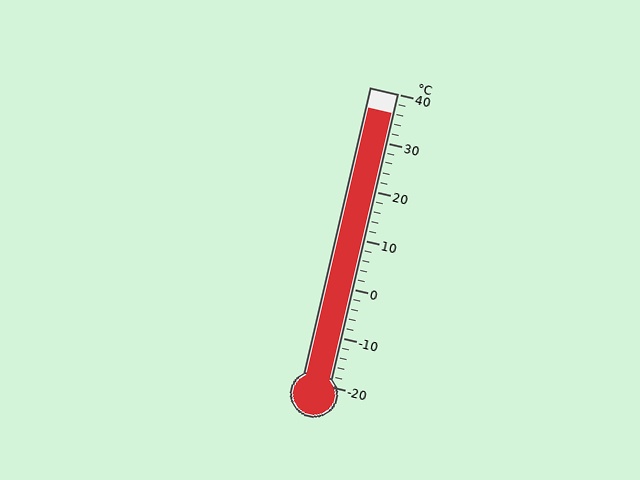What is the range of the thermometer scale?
The thermometer scale ranges from -20°C to 40°C.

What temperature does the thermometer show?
The thermometer shows approximately 36°C.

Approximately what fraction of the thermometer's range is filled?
The thermometer is filled to approximately 95% of its range.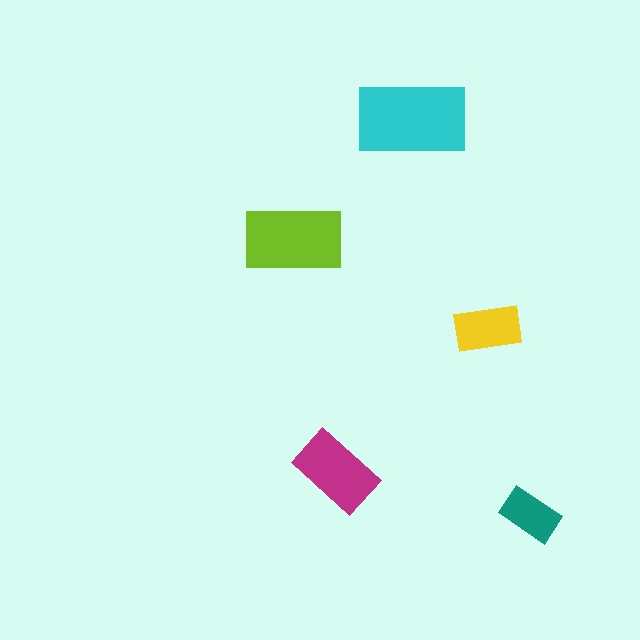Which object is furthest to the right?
The teal rectangle is rightmost.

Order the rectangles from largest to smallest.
the cyan one, the lime one, the magenta one, the yellow one, the teal one.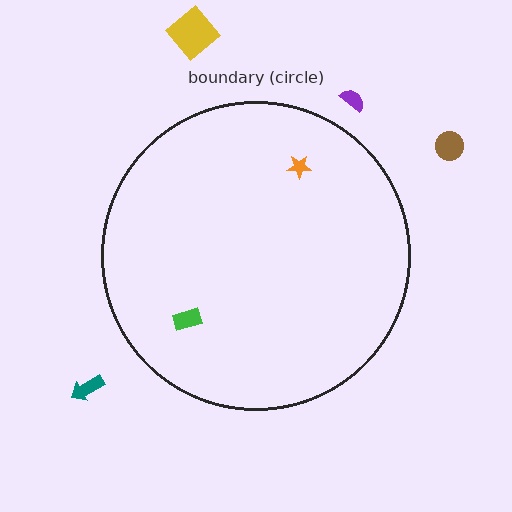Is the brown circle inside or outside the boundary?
Outside.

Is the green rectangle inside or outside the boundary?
Inside.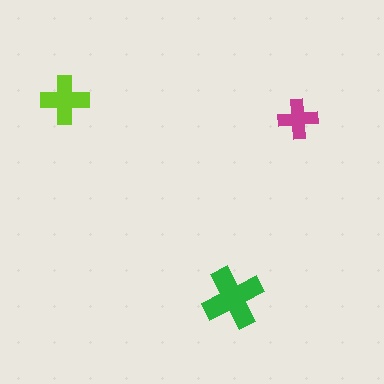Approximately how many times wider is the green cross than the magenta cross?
About 1.5 times wider.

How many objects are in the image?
There are 3 objects in the image.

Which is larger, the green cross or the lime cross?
The green one.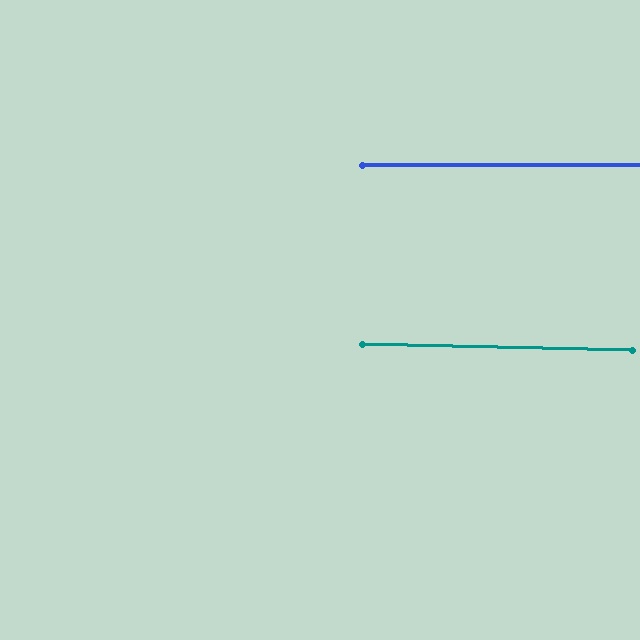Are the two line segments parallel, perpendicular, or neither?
Parallel — their directions differ by only 1.3°.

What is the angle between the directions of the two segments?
Approximately 1 degree.